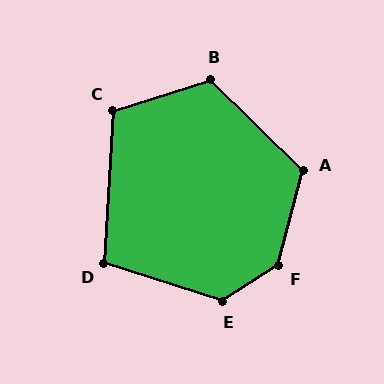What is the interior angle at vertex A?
Approximately 120 degrees (obtuse).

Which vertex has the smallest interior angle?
D, at approximately 104 degrees.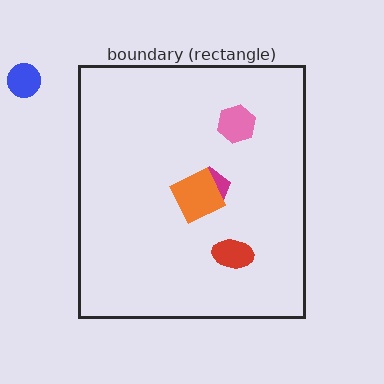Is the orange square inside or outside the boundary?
Inside.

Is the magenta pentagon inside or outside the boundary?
Inside.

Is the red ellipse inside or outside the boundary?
Inside.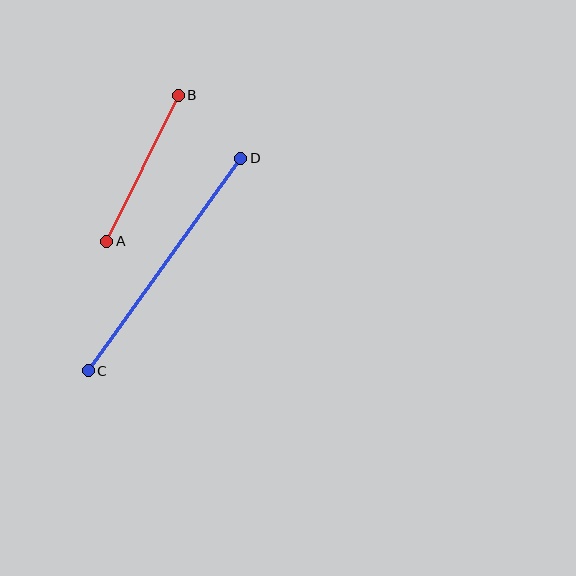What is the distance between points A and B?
The distance is approximately 162 pixels.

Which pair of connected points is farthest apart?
Points C and D are farthest apart.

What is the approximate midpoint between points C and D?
The midpoint is at approximately (165, 264) pixels.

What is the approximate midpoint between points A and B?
The midpoint is at approximately (143, 168) pixels.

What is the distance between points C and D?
The distance is approximately 262 pixels.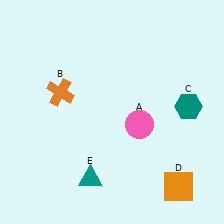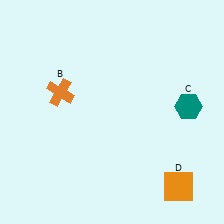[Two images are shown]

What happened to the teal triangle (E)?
The teal triangle (E) was removed in Image 2. It was in the bottom-left area of Image 1.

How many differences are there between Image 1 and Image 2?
There are 2 differences between the two images.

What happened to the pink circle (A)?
The pink circle (A) was removed in Image 2. It was in the bottom-right area of Image 1.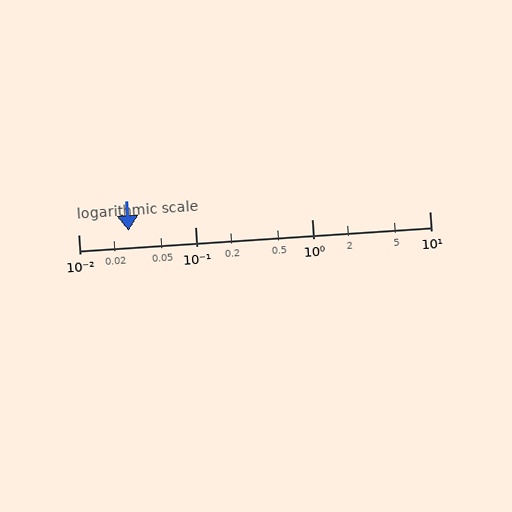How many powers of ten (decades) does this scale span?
The scale spans 3 decades, from 0.01 to 10.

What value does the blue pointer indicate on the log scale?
The pointer indicates approximately 0.027.